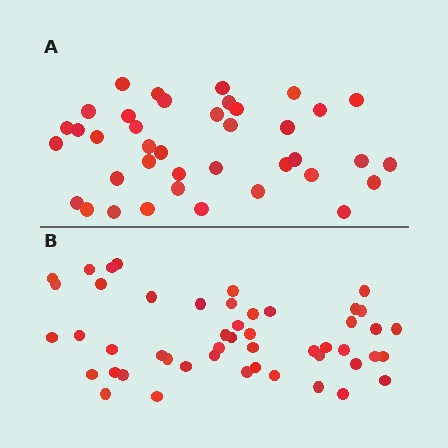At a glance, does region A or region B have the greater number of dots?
Region B (the bottom region) has more dots.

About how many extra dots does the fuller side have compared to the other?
Region B has roughly 10 or so more dots than region A.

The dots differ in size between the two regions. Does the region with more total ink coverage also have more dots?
No. Region A has more total ink coverage because its dots are larger, but region B actually contains more individual dots. Total area can be misleading — the number of items is what matters here.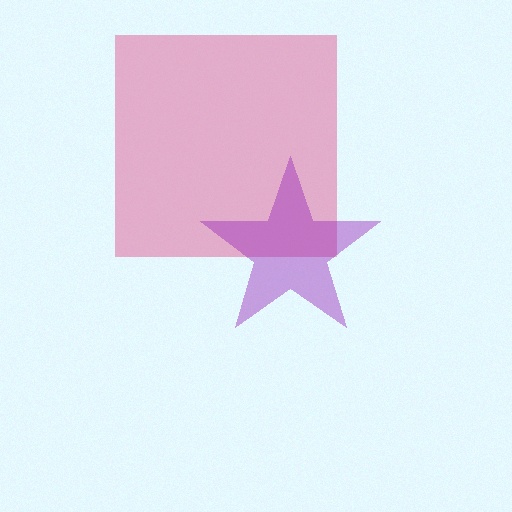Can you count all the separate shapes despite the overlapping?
Yes, there are 2 separate shapes.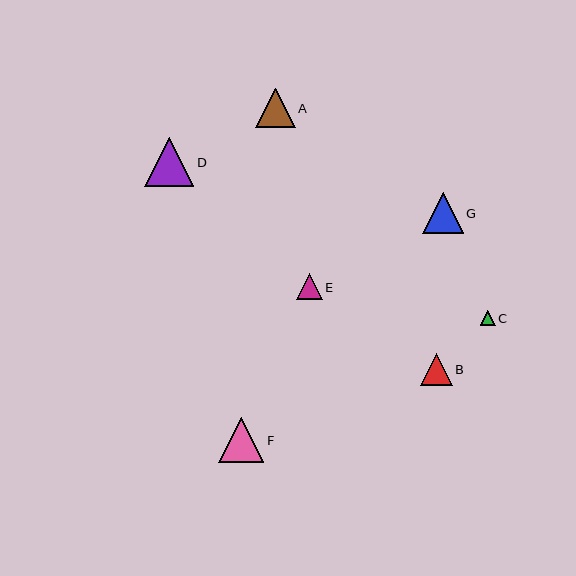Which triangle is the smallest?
Triangle C is the smallest with a size of approximately 15 pixels.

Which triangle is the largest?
Triangle D is the largest with a size of approximately 49 pixels.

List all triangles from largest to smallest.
From largest to smallest: D, F, G, A, B, E, C.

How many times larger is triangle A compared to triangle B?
Triangle A is approximately 1.2 times the size of triangle B.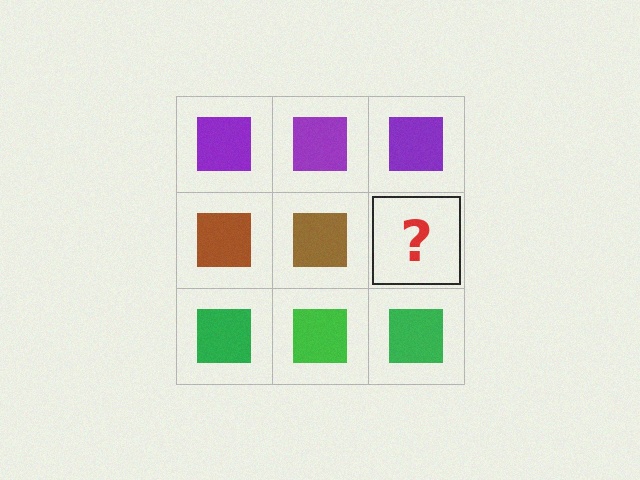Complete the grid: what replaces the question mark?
The question mark should be replaced with a brown square.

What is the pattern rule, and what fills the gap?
The rule is that each row has a consistent color. The gap should be filled with a brown square.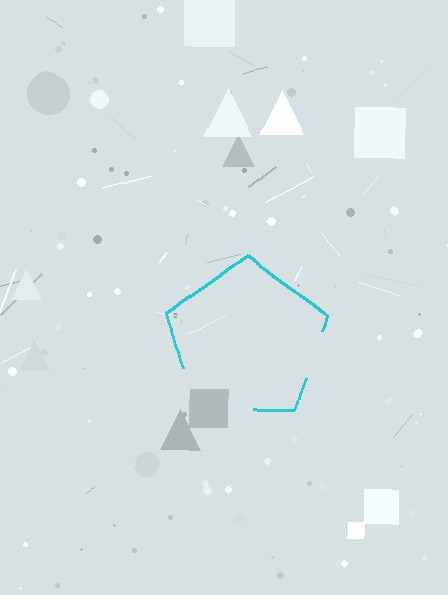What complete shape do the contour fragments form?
The contour fragments form a pentagon.